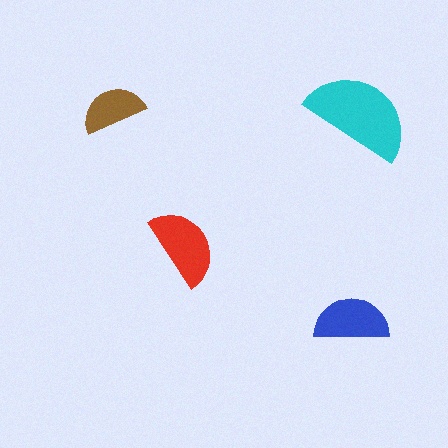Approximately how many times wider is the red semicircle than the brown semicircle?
About 1.5 times wider.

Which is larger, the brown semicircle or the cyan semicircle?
The cyan one.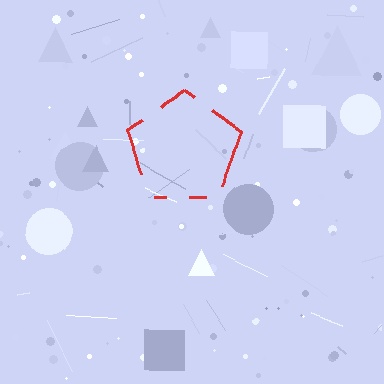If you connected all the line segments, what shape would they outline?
They would outline a pentagon.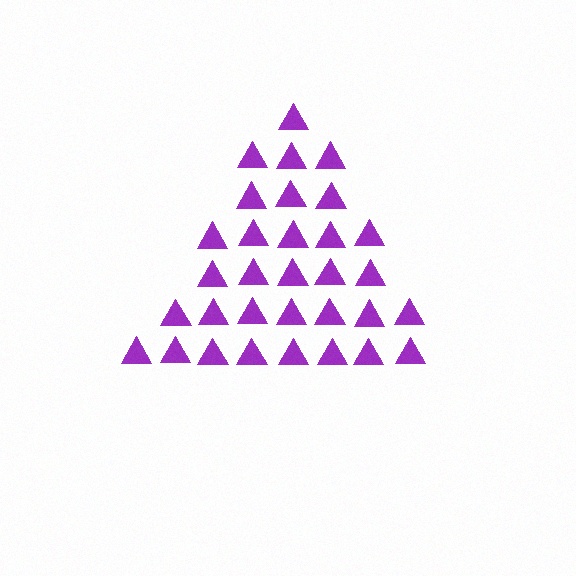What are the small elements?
The small elements are triangles.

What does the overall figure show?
The overall figure shows a triangle.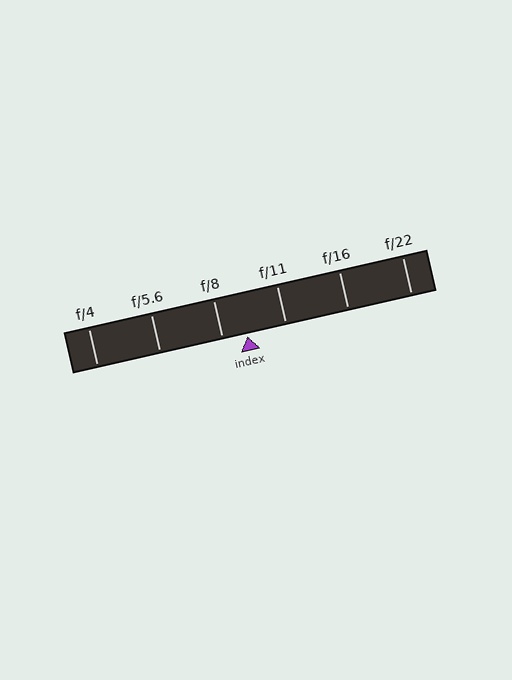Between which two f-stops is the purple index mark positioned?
The index mark is between f/8 and f/11.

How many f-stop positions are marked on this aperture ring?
There are 6 f-stop positions marked.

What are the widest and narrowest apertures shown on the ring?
The widest aperture shown is f/4 and the narrowest is f/22.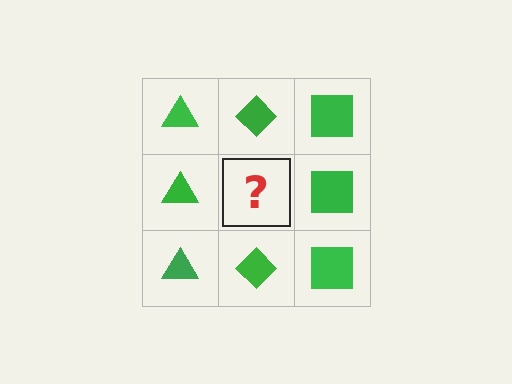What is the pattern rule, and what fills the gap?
The rule is that each column has a consistent shape. The gap should be filled with a green diamond.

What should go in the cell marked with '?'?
The missing cell should contain a green diamond.